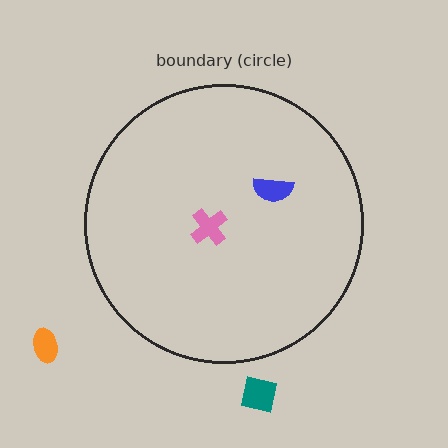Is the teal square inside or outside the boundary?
Outside.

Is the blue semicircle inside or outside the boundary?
Inside.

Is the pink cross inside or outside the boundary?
Inside.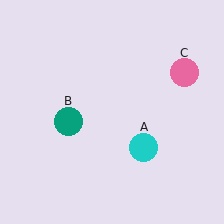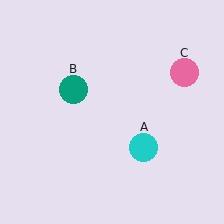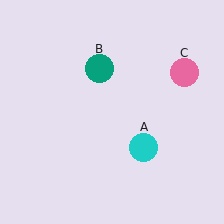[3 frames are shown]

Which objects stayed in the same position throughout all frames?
Cyan circle (object A) and pink circle (object C) remained stationary.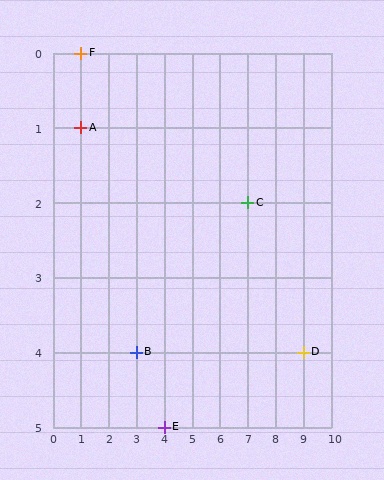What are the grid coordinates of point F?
Point F is at grid coordinates (1, 0).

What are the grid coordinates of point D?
Point D is at grid coordinates (9, 4).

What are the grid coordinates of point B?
Point B is at grid coordinates (3, 4).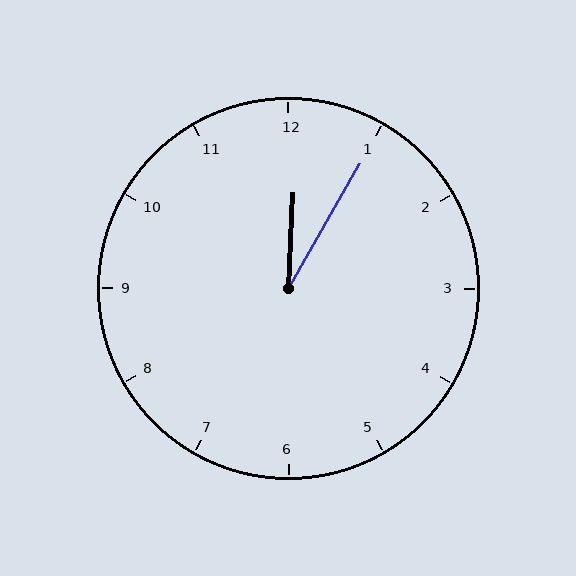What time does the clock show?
12:05.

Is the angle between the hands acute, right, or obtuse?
It is acute.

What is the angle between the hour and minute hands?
Approximately 28 degrees.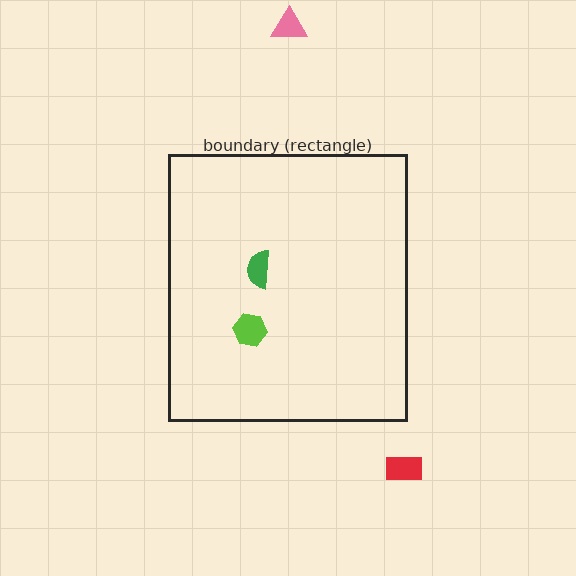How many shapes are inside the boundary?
2 inside, 2 outside.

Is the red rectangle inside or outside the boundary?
Outside.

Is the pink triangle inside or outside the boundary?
Outside.